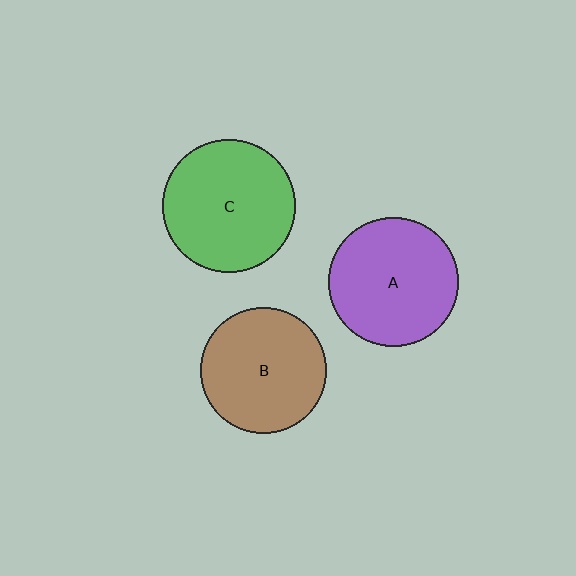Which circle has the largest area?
Circle C (green).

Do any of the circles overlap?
No, none of the circles overlap.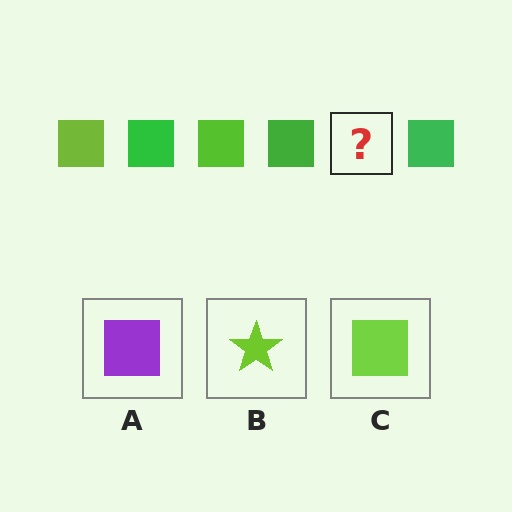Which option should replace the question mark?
Option C.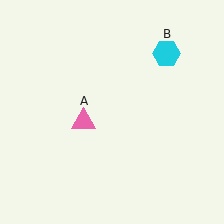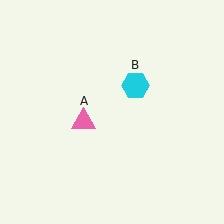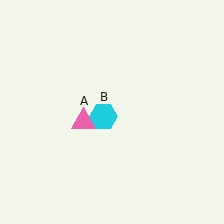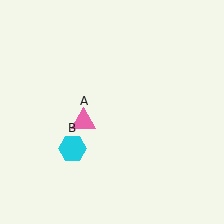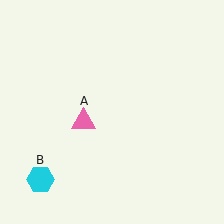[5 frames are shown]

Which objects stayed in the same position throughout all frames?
Pink triangle (object A) remained stationary.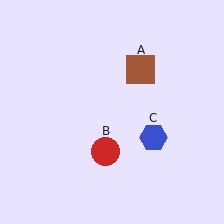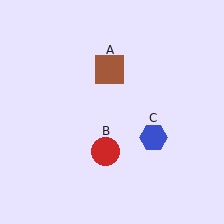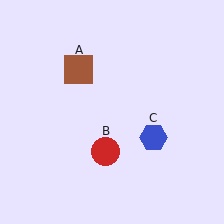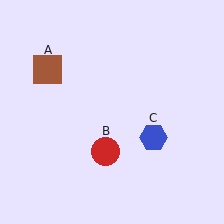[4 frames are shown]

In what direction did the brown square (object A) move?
The brown square (object A) moved left.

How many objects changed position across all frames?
1 object changed position: brown square (object A).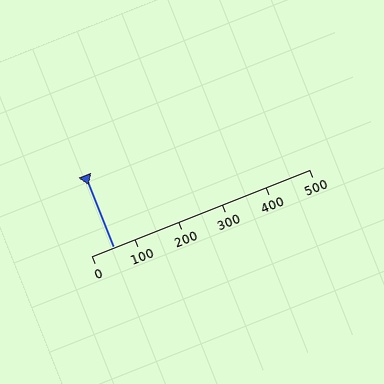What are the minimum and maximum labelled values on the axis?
The axis runs from 0 to 500.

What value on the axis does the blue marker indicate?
The marker indicates approximately 50.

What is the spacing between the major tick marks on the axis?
The major ticks are spaced 100 apart.